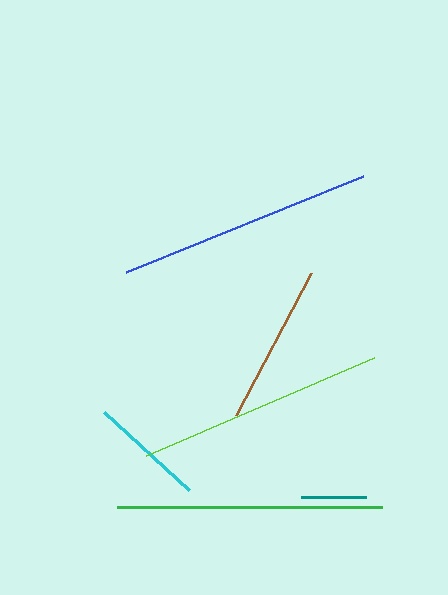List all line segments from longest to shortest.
From longest to shortest: green, blue, lime, brown, cyan, teal.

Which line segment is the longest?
The green line is the longest at approximately 266 pixels.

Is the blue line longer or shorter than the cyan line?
The blue line is longer than the cyan line.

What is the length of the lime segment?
The lime segment is approximately 248 pixels long.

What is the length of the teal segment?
The teal segment is approximately 64 pixels long.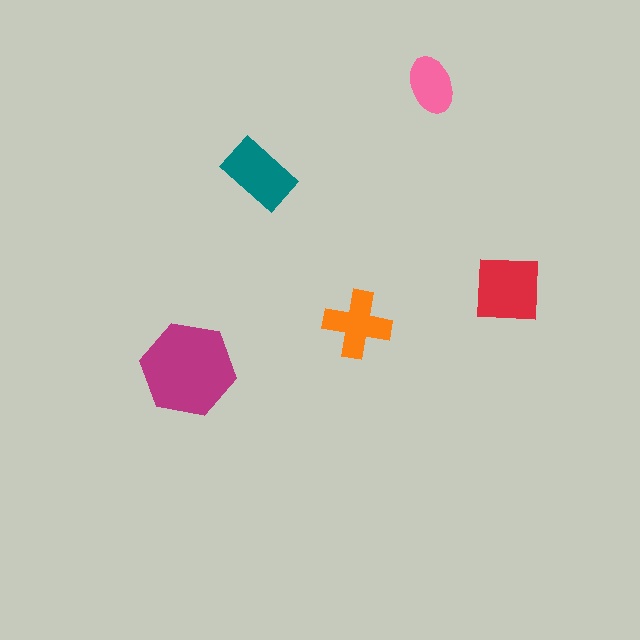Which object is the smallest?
The pink ellipse.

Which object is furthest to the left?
The magenta hexagon is leftmost.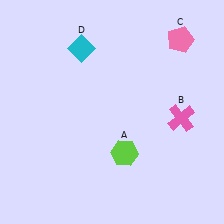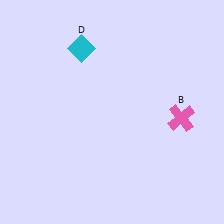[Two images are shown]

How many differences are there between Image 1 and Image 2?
There are 2 differences between the two images.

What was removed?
The lime hexagon (A), the pink pentagon (C) were removed in Image 2.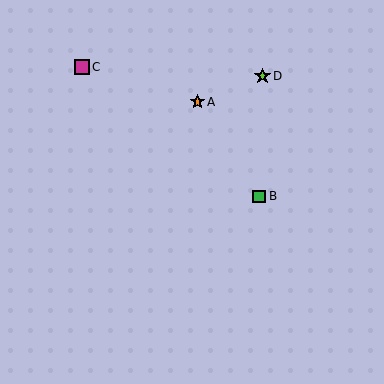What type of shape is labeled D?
Shape D is a lime star.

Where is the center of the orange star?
The center of the orange star is at (197, 102).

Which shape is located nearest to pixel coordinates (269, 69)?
The lime star (labeled D) at (262, 76) is nearest to that location.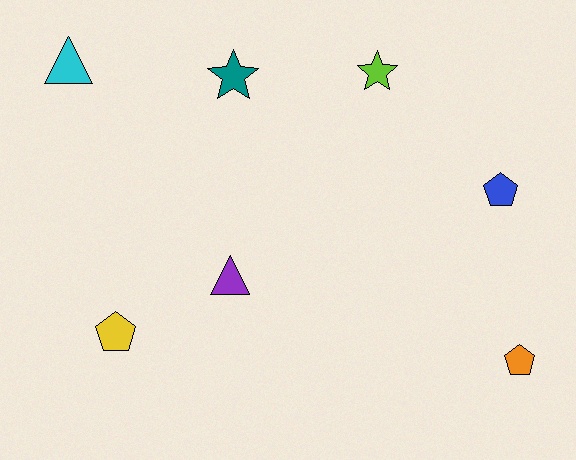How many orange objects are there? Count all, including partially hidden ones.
There is 1 orange object.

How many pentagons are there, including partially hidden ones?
There are 3 pentagons.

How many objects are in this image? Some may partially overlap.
There are 7 objects.